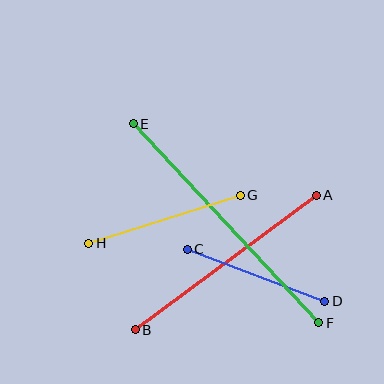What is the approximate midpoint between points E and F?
The midpoint is at approximately (226, 223) pixels.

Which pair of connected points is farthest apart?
Points E and F are farthest apart.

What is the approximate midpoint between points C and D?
The midpoint is at approximately (256, 275) pixels.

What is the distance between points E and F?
The distance is approximately 272 pixels.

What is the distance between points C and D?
The distance is approximately 147 pixels.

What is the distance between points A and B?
The distance is approximately 225 pixels.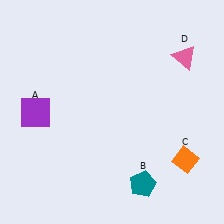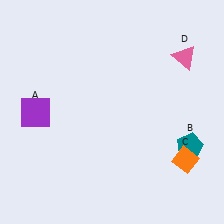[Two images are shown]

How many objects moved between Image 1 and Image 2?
1 object moved between the two images.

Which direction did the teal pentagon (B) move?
The teal pentagon (B) moved right.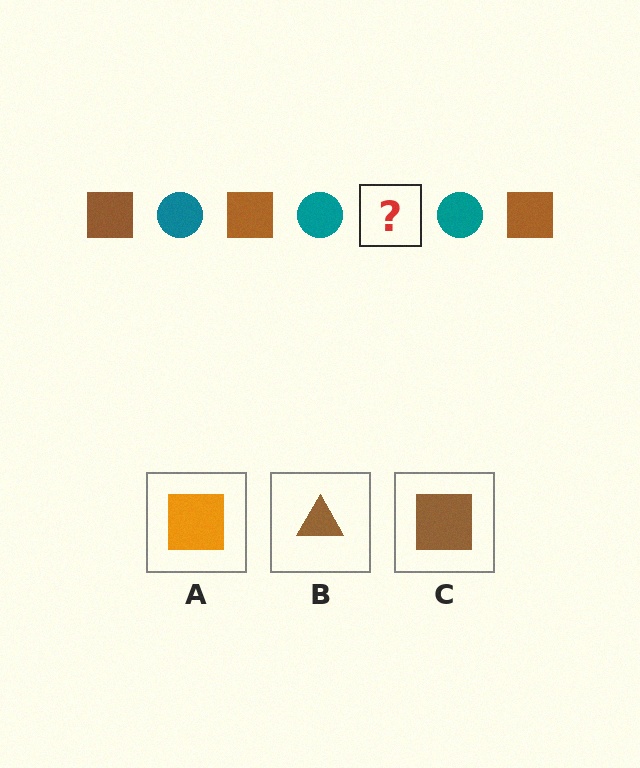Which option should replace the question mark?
Option C.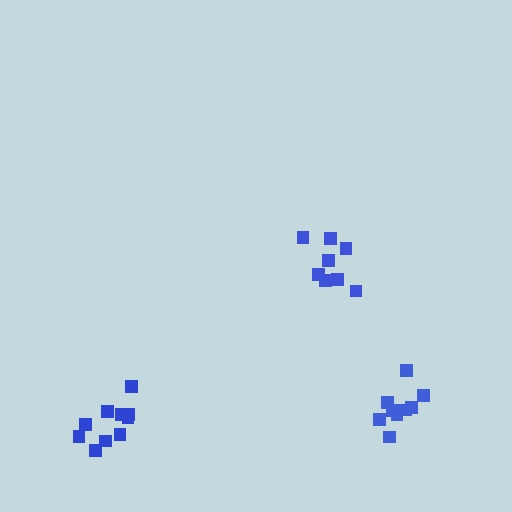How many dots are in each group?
Group 1: 8 dots, Group 2: 10 dots, Group 3: 9 dots (27 total).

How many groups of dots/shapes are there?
There are 3 groups.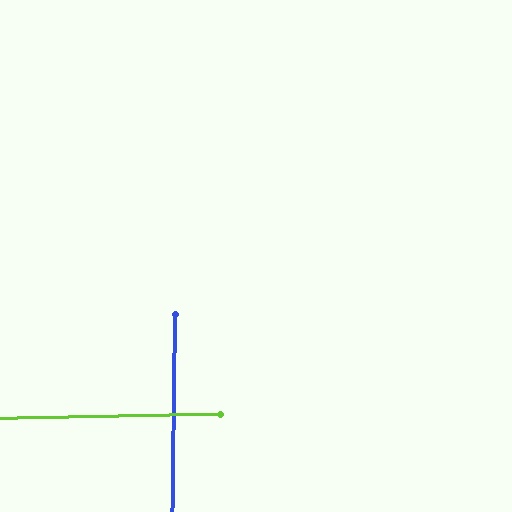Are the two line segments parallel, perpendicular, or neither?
Perpendicular — they meet at approximately 88°.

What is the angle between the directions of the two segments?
Approximately 88 degrees.